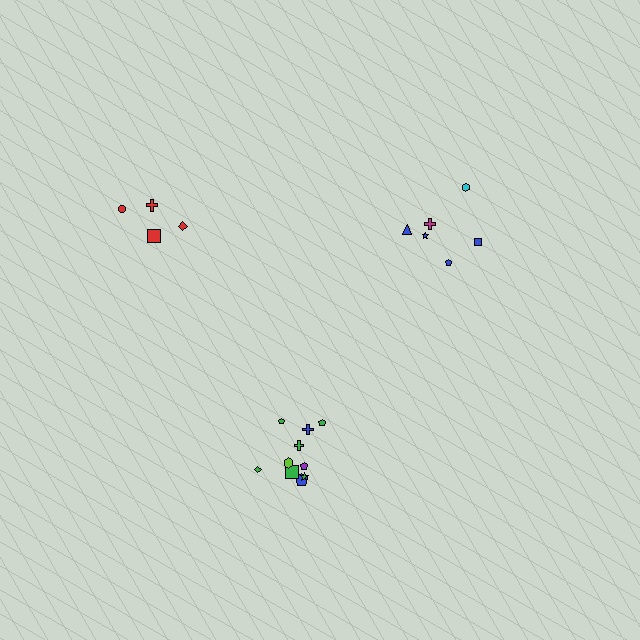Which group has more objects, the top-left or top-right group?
The top-right group.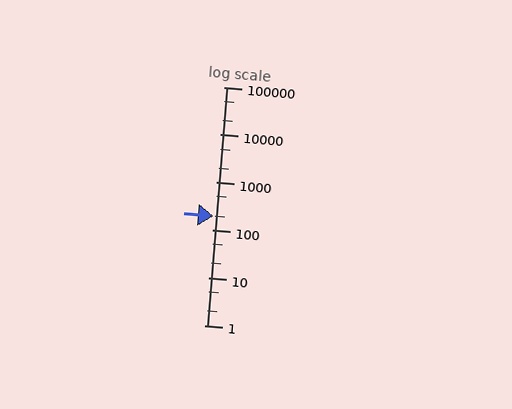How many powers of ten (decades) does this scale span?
The scale spans 5 decades, from 1 to 100000.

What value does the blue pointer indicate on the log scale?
The pointer indicates approximately 200.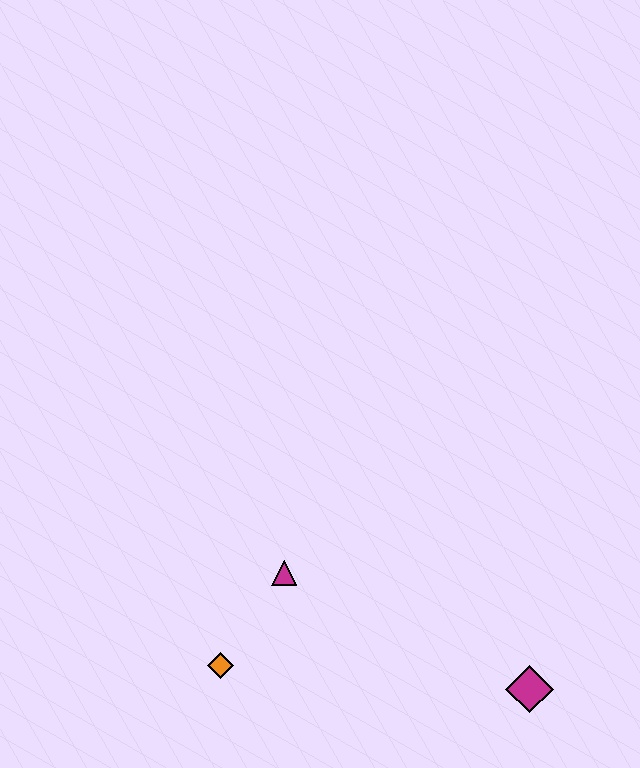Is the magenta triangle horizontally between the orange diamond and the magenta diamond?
Yes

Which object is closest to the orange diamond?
The magenta triangle is closest to the orange diamond.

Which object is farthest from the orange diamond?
The magenta diamond is farthest from the orange diamond.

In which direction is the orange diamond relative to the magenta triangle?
The orange diamond is below the magenta triangle.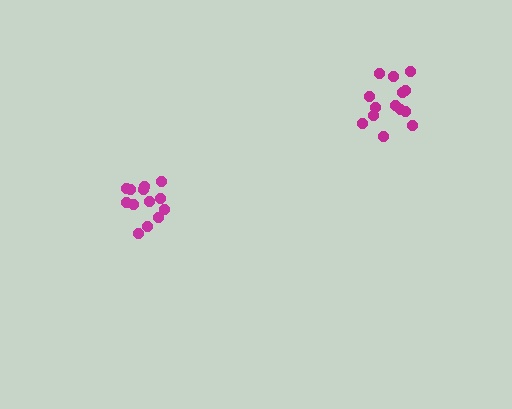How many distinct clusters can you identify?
There are 2 distinct clusters.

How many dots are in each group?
Group 1: 13 dots, Group 2: 14 dots (27 total).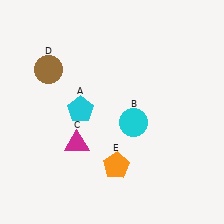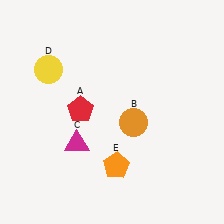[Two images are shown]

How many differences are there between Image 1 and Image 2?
There are 3 differences between the two images.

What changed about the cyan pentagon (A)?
In Image 1, A is cyan. In Image 2, it changed to red.